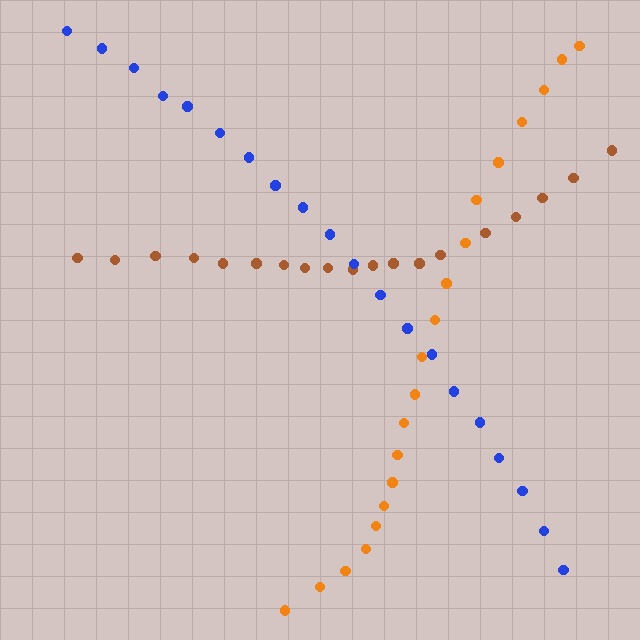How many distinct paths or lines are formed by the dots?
There are 3 distinct paths.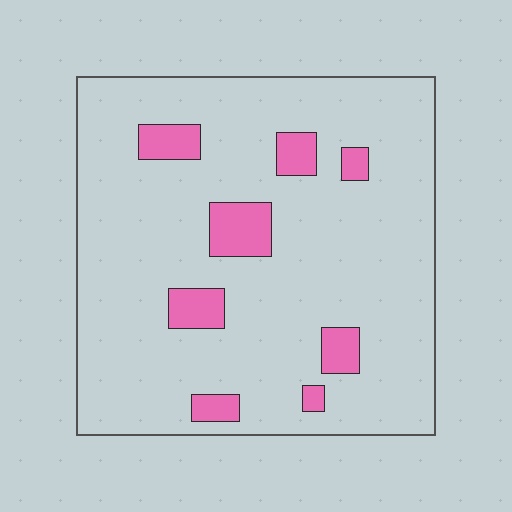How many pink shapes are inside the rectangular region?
8.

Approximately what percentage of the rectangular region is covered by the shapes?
Approximately 10%.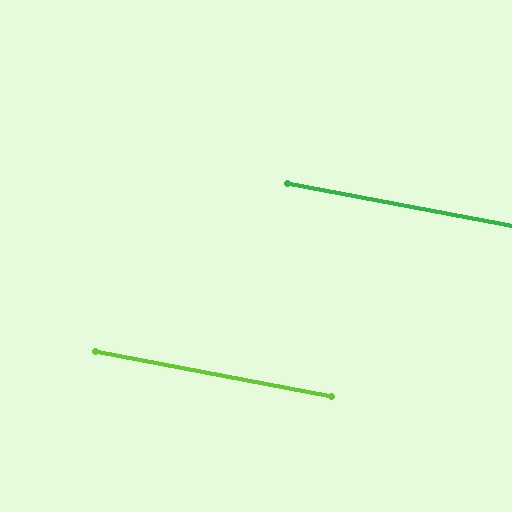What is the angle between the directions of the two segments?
Approximately 0 degrees.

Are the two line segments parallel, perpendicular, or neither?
Parallel — their directions differ by only 0.0°.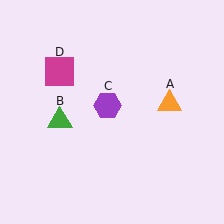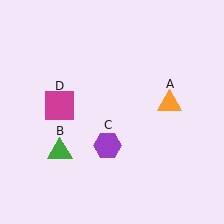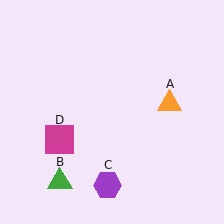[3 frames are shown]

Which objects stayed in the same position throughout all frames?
Orange triangle (object A) remained stationary.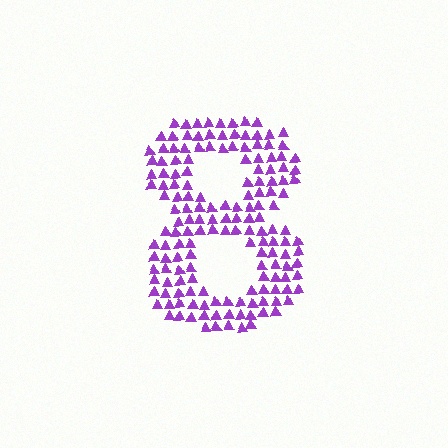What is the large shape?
The large shape is the digit 8.